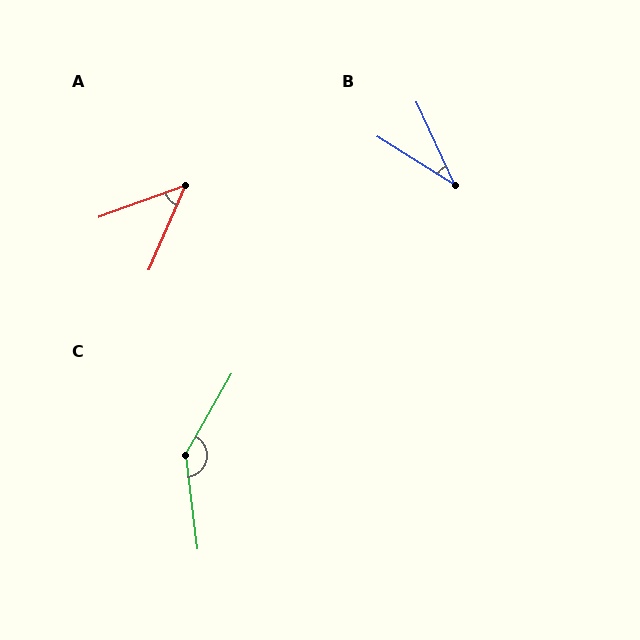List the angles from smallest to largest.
B (33°), A (46°), C (144°).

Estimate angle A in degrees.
Approximately 46 degrees.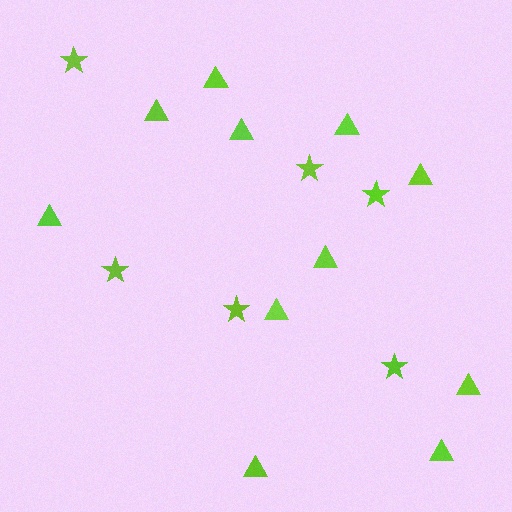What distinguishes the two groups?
There are 2 groups: one group of stars (6) and one group of triangles (11).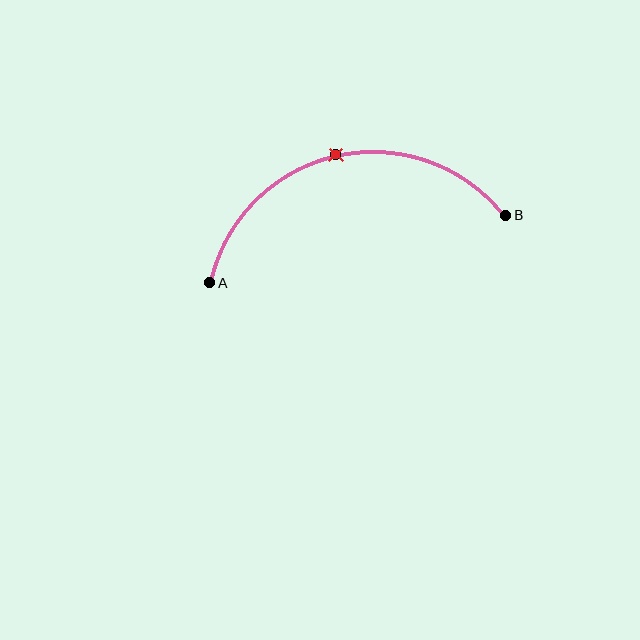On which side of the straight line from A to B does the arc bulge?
The arc bulges above the straight line connecting A and B.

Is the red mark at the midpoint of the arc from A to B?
Yes. The red mark lies on the arc at equal arc-length from both A and B — it is the arc midpoint.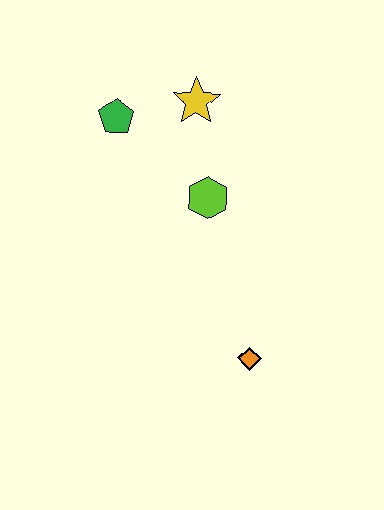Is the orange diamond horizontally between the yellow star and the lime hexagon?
No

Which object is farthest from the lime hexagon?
The orange diamond is farthest from the lime hexagon.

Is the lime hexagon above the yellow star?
No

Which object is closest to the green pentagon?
The yellow star is closest to the green pentagon.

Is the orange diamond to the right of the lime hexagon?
Yes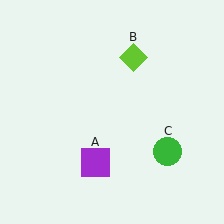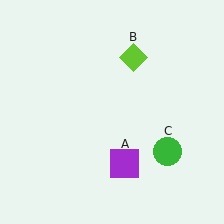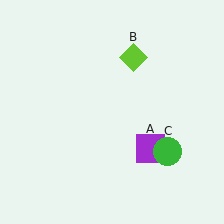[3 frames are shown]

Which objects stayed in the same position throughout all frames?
Lime diamond (object B) and green circle (object C) remained stationary.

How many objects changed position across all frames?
1 object changed position: purple square (object A).